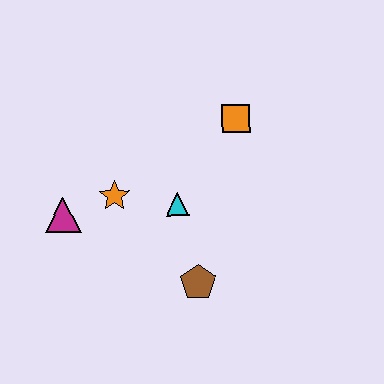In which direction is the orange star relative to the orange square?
The orange star is to the left of the orange square.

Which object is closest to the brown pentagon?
The cyan triangle is closest to the brown pentagon.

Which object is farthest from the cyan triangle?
The magenta triangle is farthest from the cyan triangle.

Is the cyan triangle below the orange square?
Yes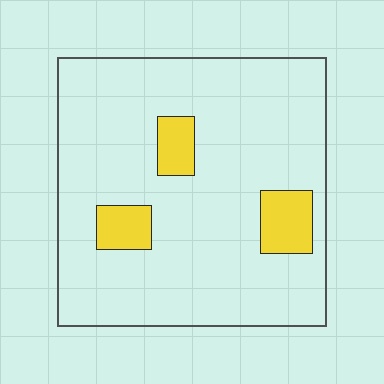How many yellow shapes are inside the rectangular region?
3.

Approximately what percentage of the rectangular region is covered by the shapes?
Approximately 10%.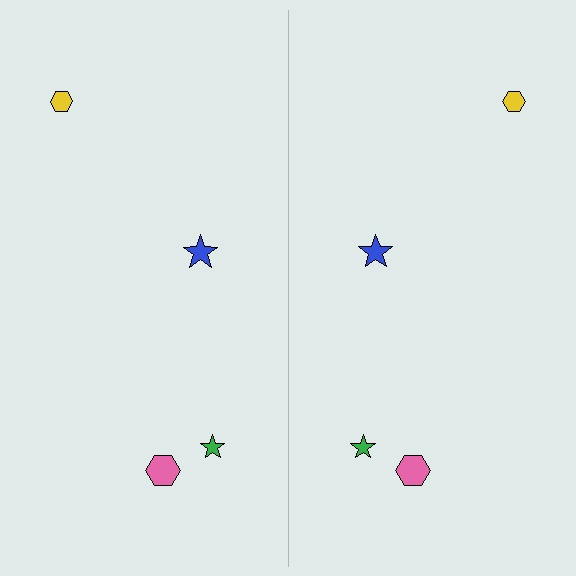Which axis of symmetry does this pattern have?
The pattern has a vertical axis of symmetry running through the center of the image.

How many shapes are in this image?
There are 8 shapes in this image.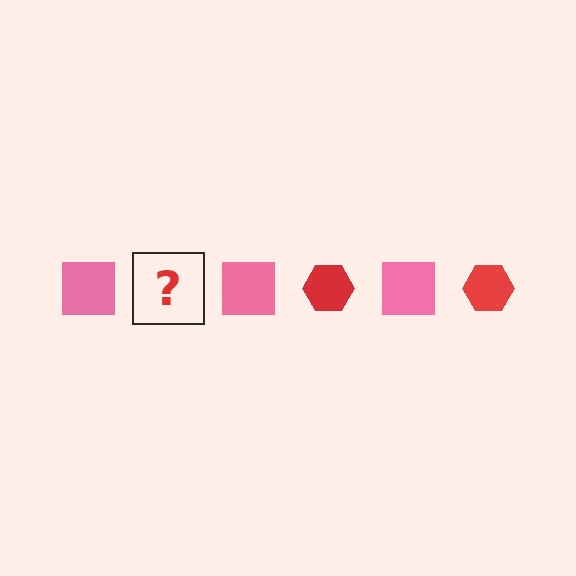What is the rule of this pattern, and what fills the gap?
The rule is that the pattern alternates between pink square and red hexagon. The gap should be filled with a red hexagon.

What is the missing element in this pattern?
The missing element is a red hexagon.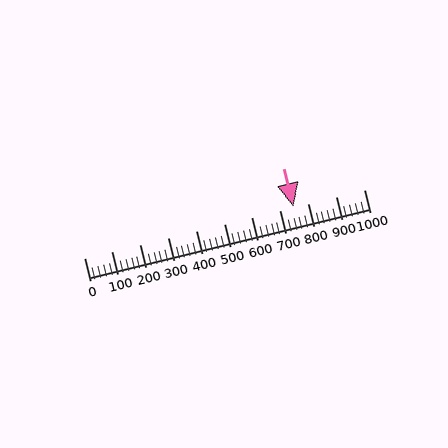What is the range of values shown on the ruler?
The ruler shows values from 0 to 1000.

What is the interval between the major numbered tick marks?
The major tick marks are spaced 100 units apart.